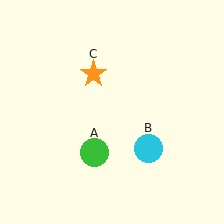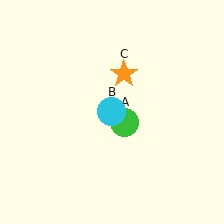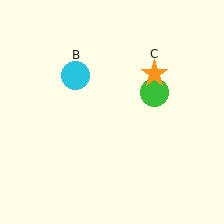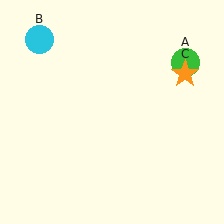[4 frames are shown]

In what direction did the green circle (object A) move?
The green circle (object A) moved up and to the right.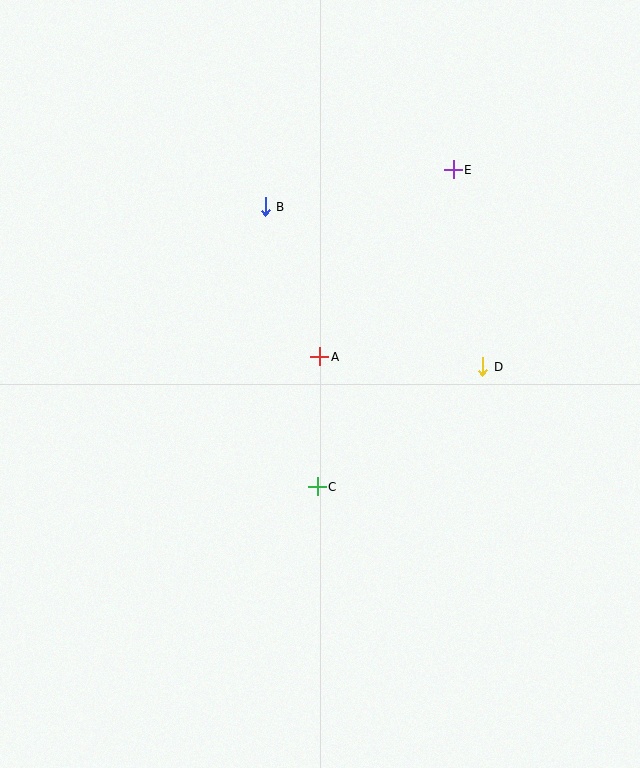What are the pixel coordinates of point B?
Point B is at (265, 207).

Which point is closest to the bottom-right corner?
Point C is closest to the bottom-right corner.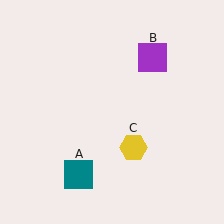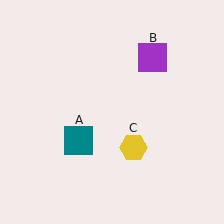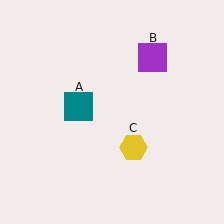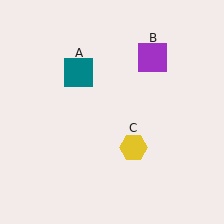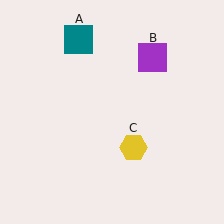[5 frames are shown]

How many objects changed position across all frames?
1 object changed position: teal square (object A).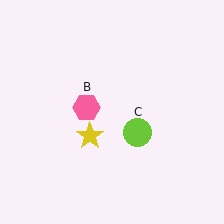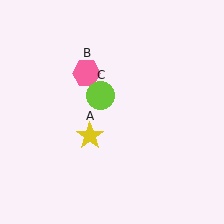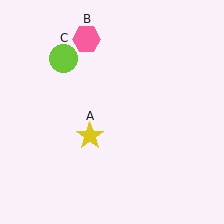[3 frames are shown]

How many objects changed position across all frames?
2 objects changed position: pink hexagon (object B), lime circle (object C).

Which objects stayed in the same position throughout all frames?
Yellow star (object A) remained stationary.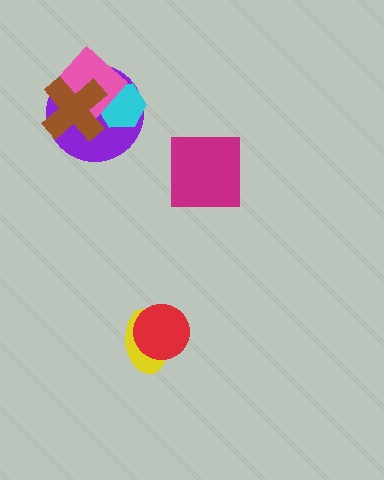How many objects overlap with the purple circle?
3 objects overlap with the purple circle.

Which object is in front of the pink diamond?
The brown cross is in front of the pink diamond.